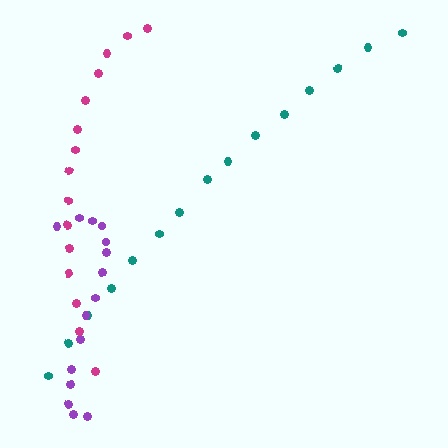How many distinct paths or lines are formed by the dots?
There are 3 distinct paths.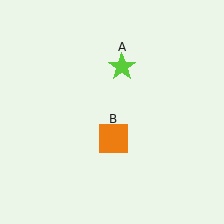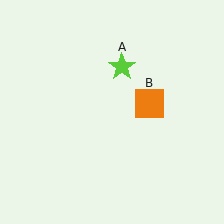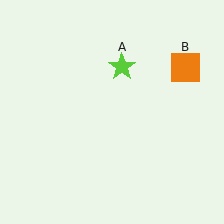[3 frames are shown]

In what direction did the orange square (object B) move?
The orange square (object B) moved up and to the right.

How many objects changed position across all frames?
1 object changed position: orange square (object B).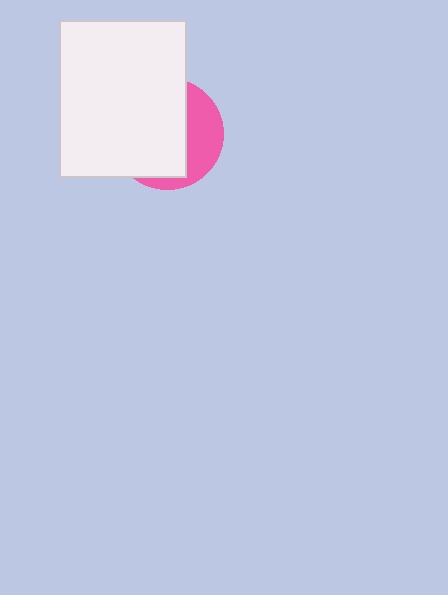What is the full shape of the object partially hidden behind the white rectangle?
The partially hidden object is a pink circle.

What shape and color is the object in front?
The object in front is a white rectangle.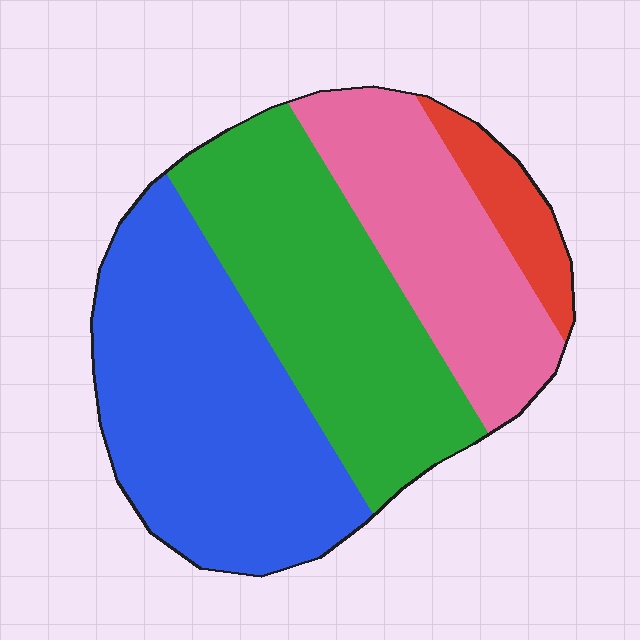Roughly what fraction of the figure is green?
Green takes up about one third (1/3) of the figure.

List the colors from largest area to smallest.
From largest to smallest: blue, green, pink, red.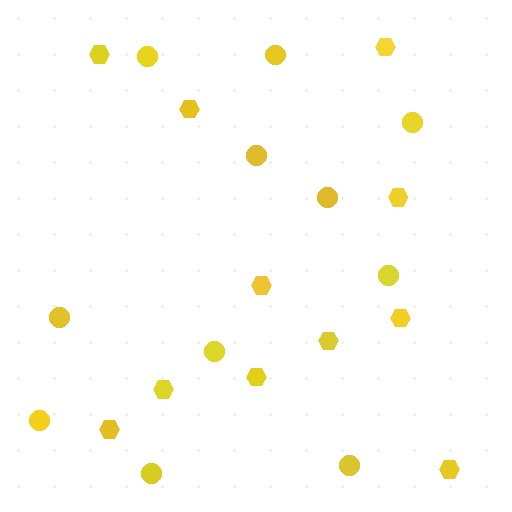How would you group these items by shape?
There are 2 groups: one group of hexagons (11) and one group of circles (11).